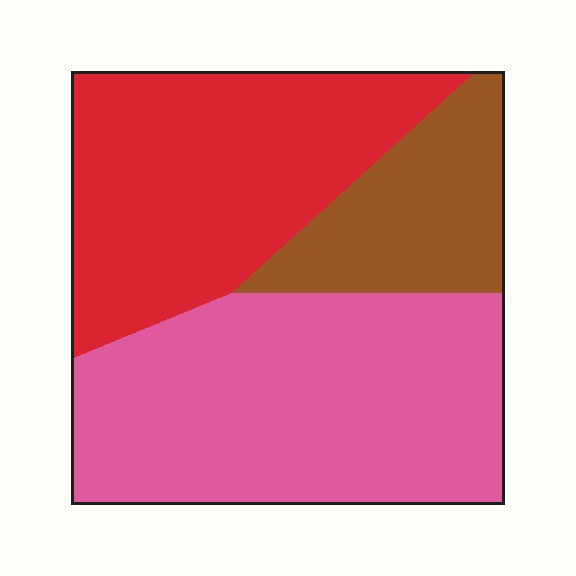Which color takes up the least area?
Brown, at roughly 20%.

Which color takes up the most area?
Pink, at roughly 45%.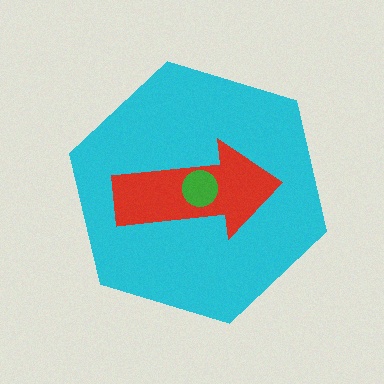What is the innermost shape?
The green circle.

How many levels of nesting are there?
3.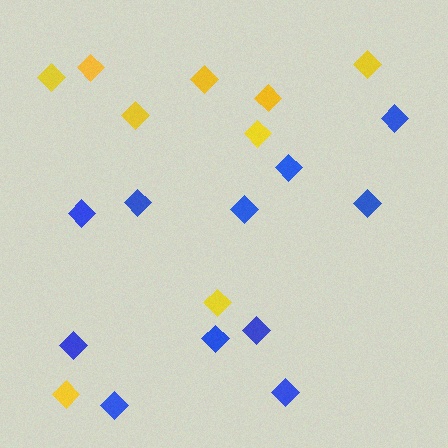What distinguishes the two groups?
There are 2 groups: one group of blue diamonds (11) and one group of yellow diamonds (9).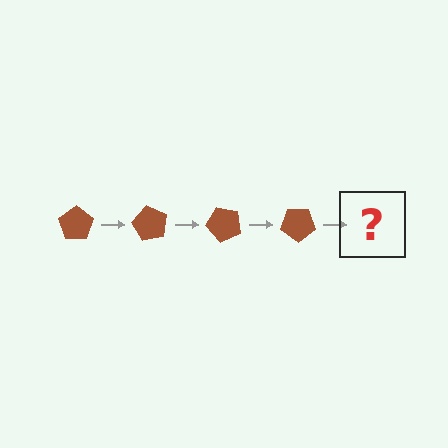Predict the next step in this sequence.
The next step is a brown pentagon rotated 240 degrees.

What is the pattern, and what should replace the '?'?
The pattern is that the pentagon rotates 60 degrees each step. The '?' should be a brown pentagon rotated 240 degrees.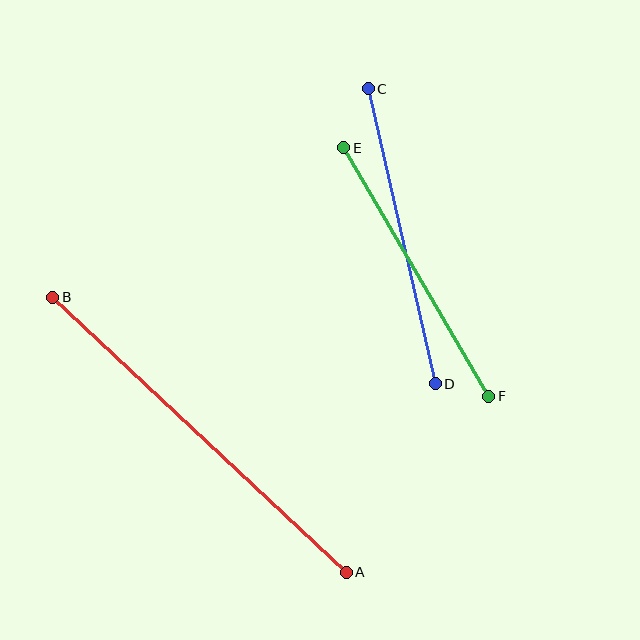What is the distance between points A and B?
The distance is approximately 402 pixels.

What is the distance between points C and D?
The distance is approximately 303 pixels.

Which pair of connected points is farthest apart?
Points A and B are farthest apart.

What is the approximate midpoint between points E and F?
The midpoint is at approximately (416, 272) pixels.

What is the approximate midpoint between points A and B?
The midpoint is at approximately (200, 435) pixels.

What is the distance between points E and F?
The distance is approximately 288 pixels.